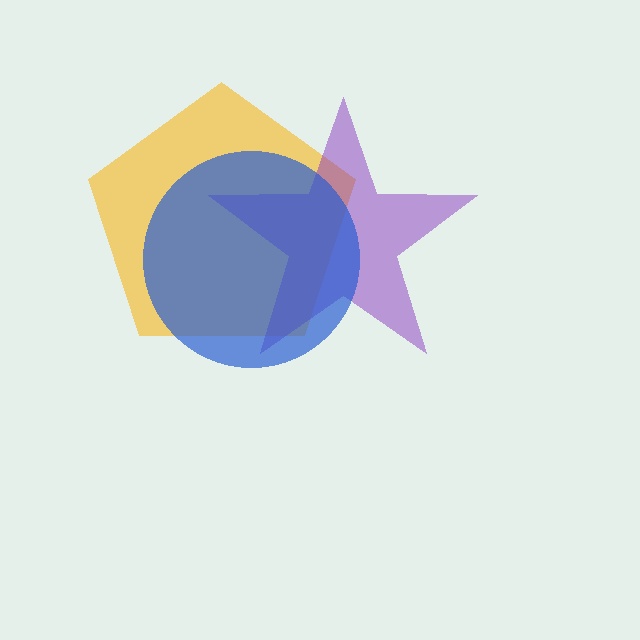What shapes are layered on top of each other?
The layered shapes are: a yellow pentagon, a purple star, a blue circle.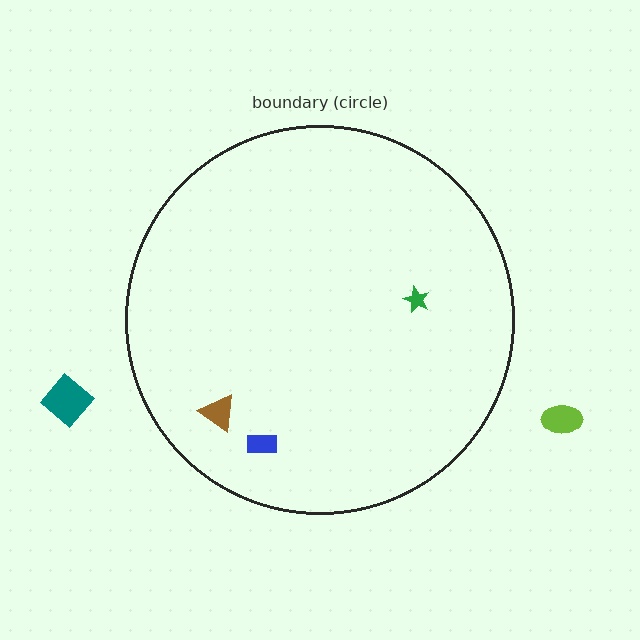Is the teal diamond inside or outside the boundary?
Outside.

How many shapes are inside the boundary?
3 inside, 2 outside.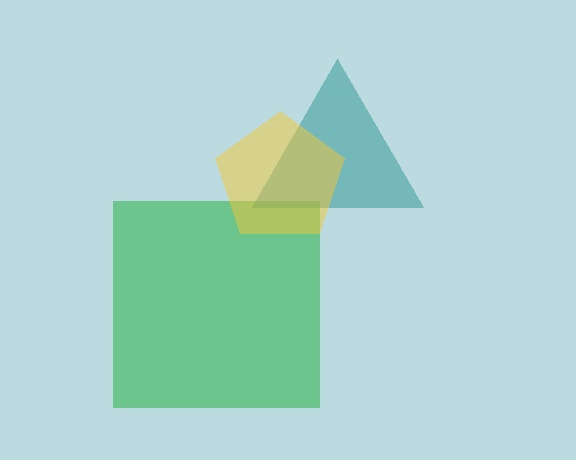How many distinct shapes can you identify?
There are 3 distinct shapes: a green square, a teal triangle, a yellow pentagon.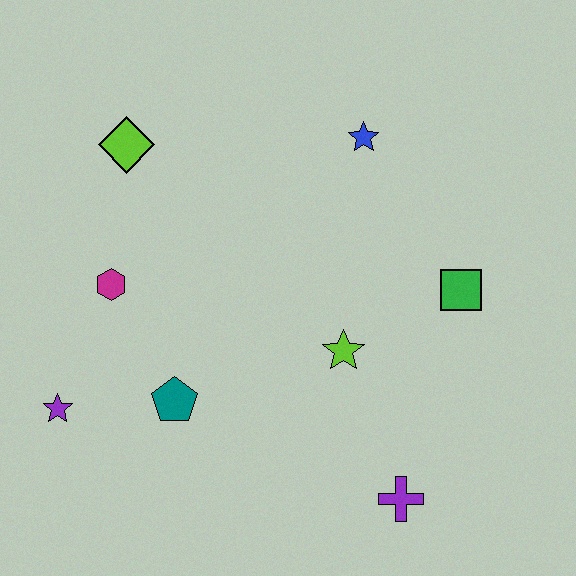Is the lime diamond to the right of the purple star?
Yes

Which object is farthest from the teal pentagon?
The blue star is farthest from the teal pentagon.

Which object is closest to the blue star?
The green square is closest to the blue star.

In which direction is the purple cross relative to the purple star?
The purple cross is to the right of the purple star.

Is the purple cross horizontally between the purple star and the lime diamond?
No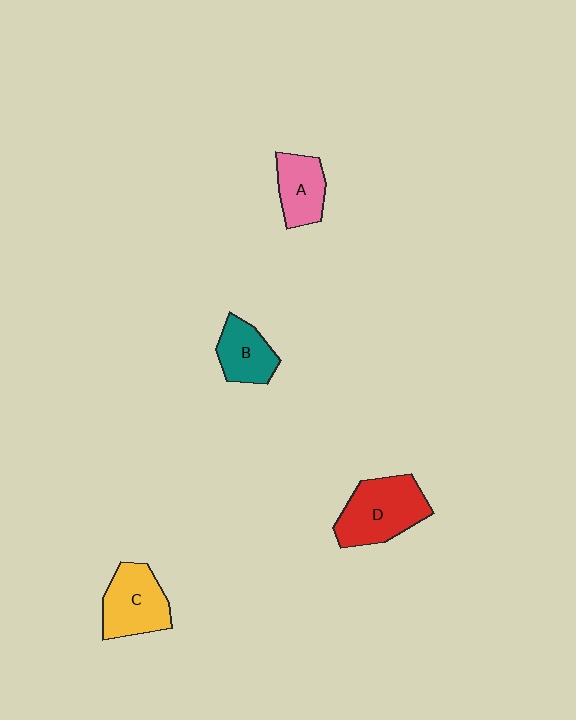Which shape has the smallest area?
Shape B (teal).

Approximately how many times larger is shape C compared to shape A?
Approximately 1.3 times.